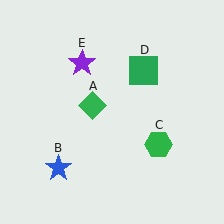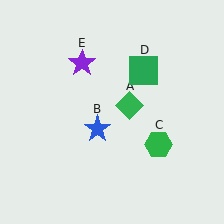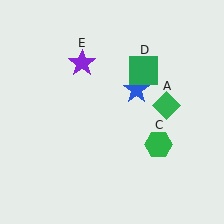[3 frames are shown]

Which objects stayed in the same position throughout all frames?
Green hexagon (object C) and green square (object D) and purple star (object E) remained stationary.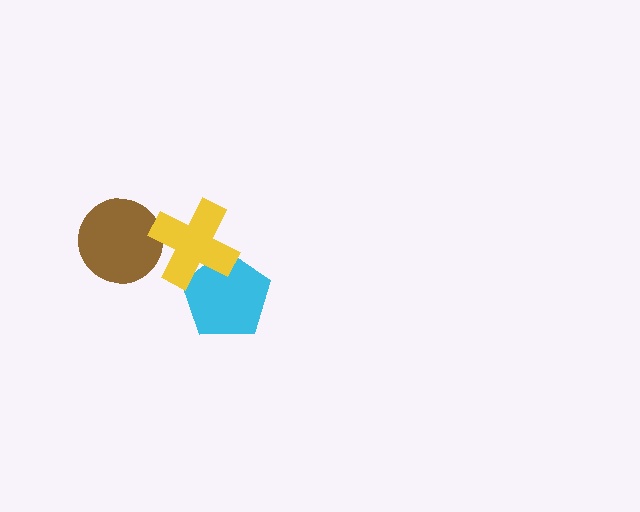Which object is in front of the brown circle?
The yellow cross is in front of the brown circle.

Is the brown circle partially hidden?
Yes, it is partially covered by another shape.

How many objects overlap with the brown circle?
1 object overlaps with the brown circle.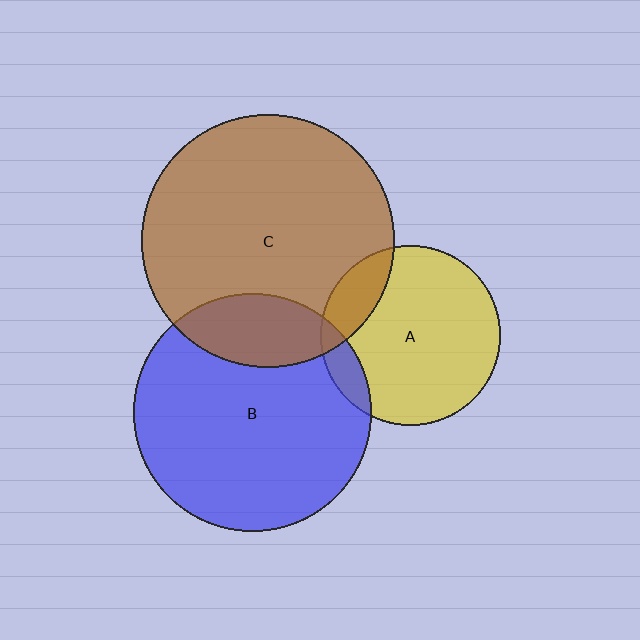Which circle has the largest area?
Circle C (brown).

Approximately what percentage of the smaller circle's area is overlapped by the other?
Approximately 10%.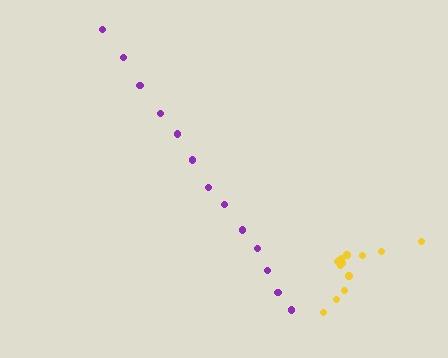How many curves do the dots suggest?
There are 2 distinct paths.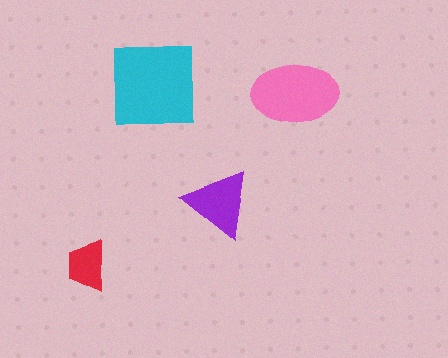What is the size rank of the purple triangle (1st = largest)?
3rd.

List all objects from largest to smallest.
The cyan square, the pink ellipse, the purple triangle, the red trapezoid.